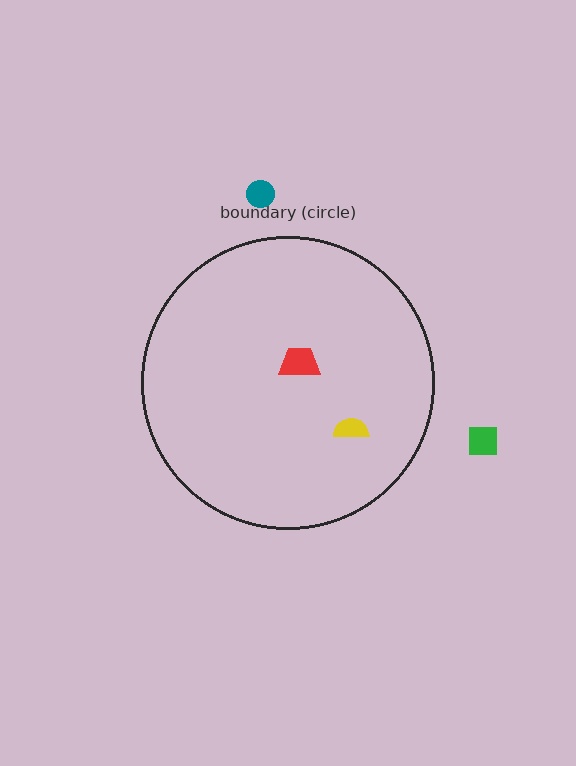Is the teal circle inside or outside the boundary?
Outside.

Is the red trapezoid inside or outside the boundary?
Inside.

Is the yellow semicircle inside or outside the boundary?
Inside.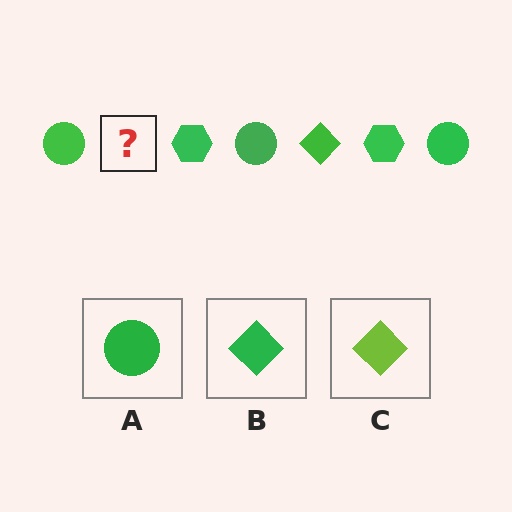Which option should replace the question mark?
Option B.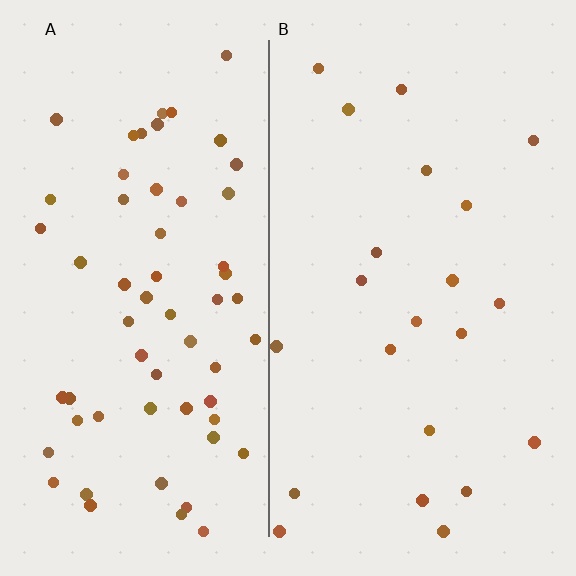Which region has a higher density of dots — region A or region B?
A (the left).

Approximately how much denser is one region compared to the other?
Approximately 2.8× — region A over region B.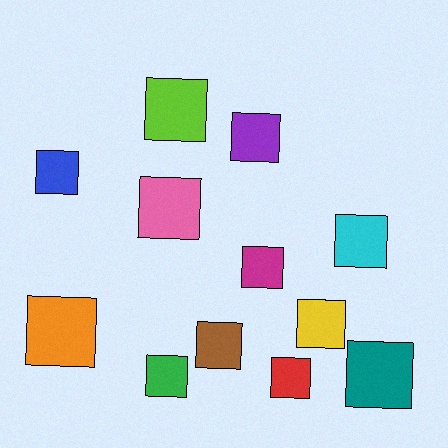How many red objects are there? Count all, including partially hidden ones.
There is 1 red object.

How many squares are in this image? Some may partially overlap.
There are 12 squares.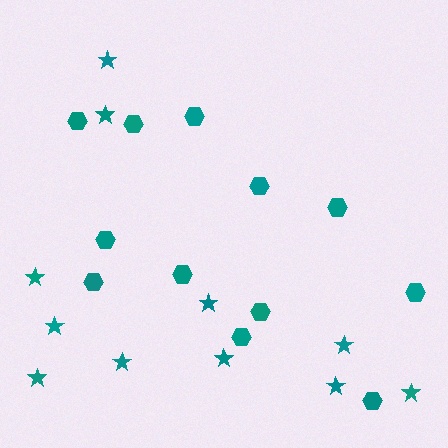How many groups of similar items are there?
There are 2 groups: one group of hexagons (12) and one group of stars (11).